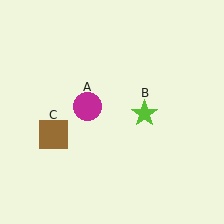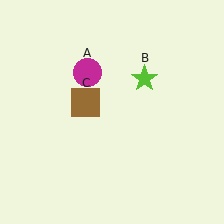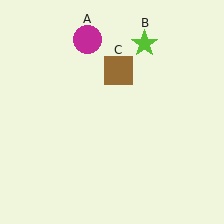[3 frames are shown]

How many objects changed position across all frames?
3 objects changed position: magenta circle (object A), lime star (object B), brown square (object C).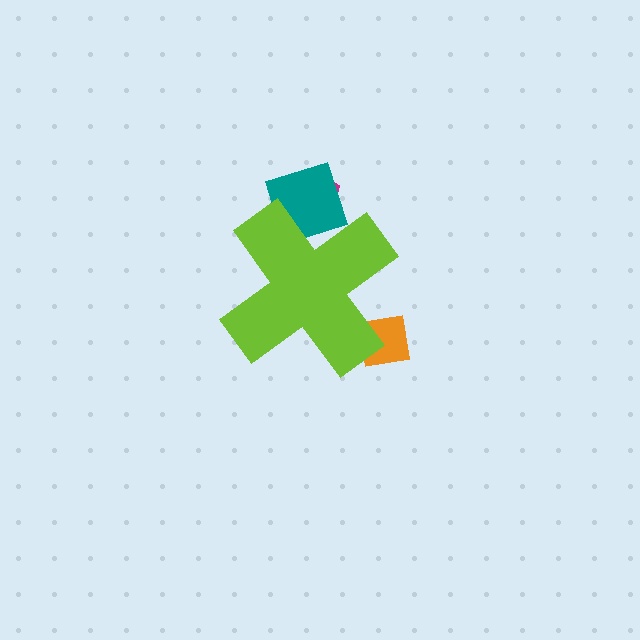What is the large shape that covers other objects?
A lime cross.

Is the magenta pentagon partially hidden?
Yes, the magenta pentagon is partially hidden behind the lime cross.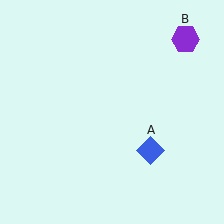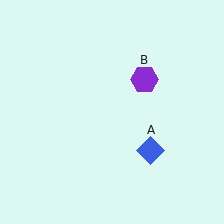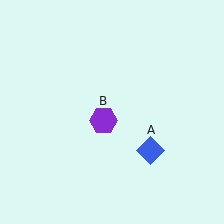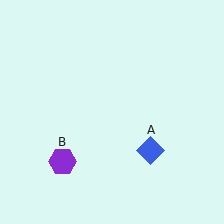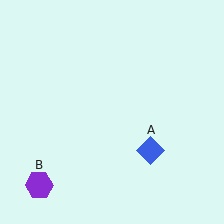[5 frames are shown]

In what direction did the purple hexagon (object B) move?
The purple hexagon (object B) moved down and to the left.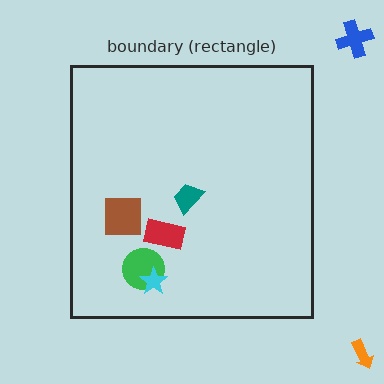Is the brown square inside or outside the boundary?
Inside.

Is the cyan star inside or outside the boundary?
Inside.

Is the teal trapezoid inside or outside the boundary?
Inside.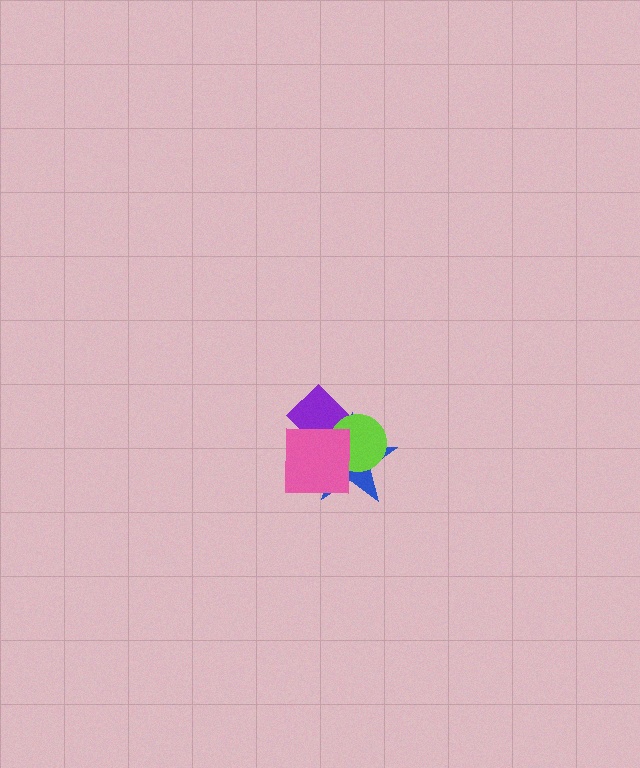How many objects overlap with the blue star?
3 objects overlap with the blue star.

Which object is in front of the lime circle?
The pink square is in front of the lime circle.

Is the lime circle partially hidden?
Yes, it is partially covered by another shape.